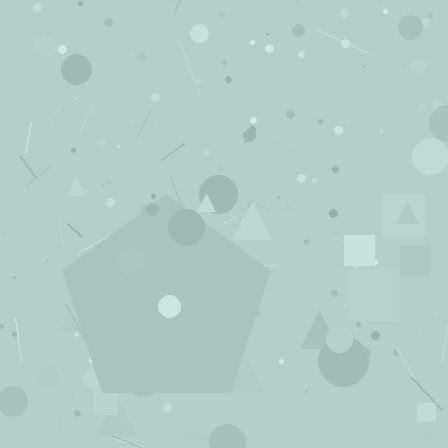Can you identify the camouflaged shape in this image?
The camouflaged shape is a pentagon.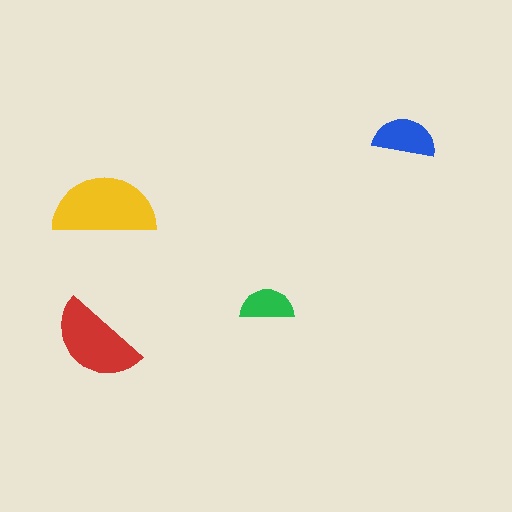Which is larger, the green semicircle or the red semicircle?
The red one.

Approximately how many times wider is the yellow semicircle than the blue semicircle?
About 1.5 times wider.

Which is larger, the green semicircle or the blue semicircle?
The blue one.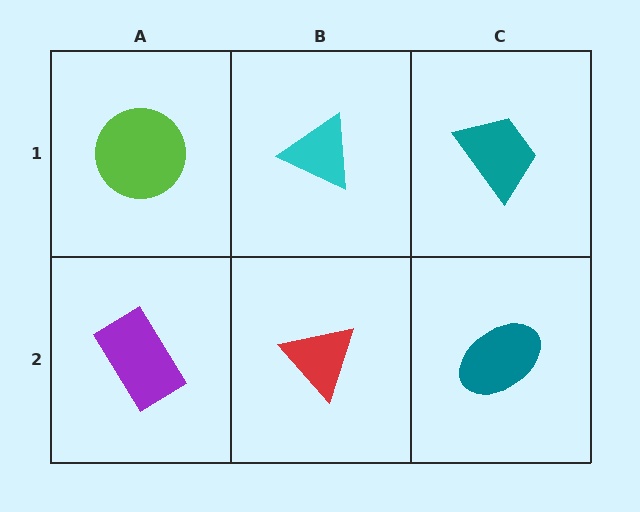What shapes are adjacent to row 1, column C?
A teal ellipse (row 2, column C), a cyan triangle (row 1, column B).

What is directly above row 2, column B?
A cyan triangle.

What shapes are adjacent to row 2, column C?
A teal trapezoid (row 1, column C), a red triangle (row 2, column B).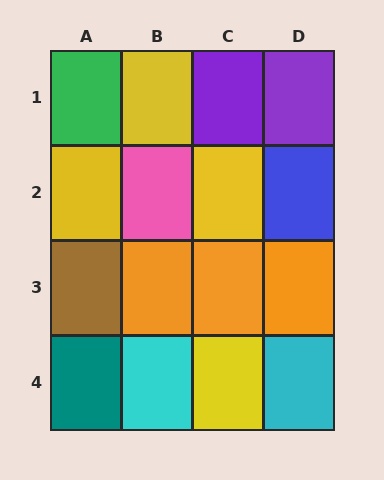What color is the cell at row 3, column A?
Brown.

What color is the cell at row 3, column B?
Orange.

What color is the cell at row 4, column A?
Teal.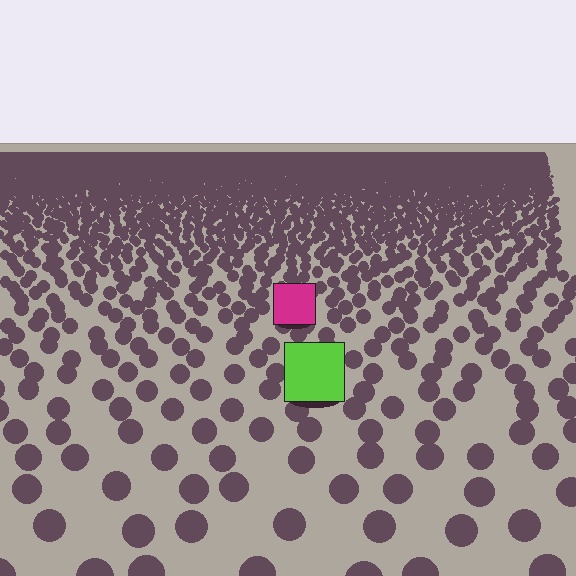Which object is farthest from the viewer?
The magenta square is farthest from the viewer. It appears smaller and the ground texture around it is denser.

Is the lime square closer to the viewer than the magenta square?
Yes. The lime square is closer — you can tell from the texture gradient: the ground texture is coarser near it.